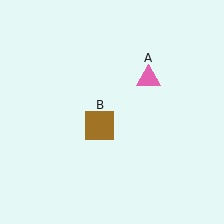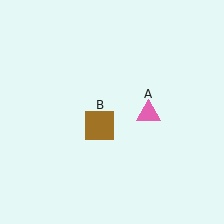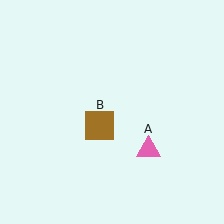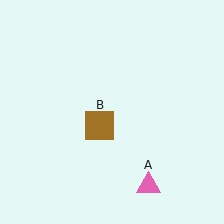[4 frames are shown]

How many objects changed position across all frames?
1 object changed position: pink triangle (object A).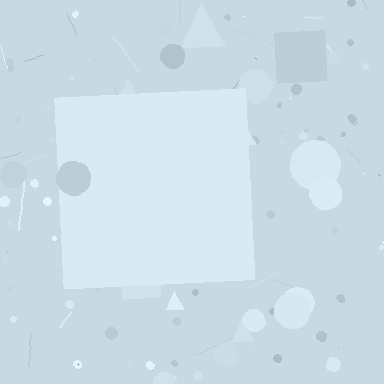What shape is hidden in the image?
A square is hidden in the image.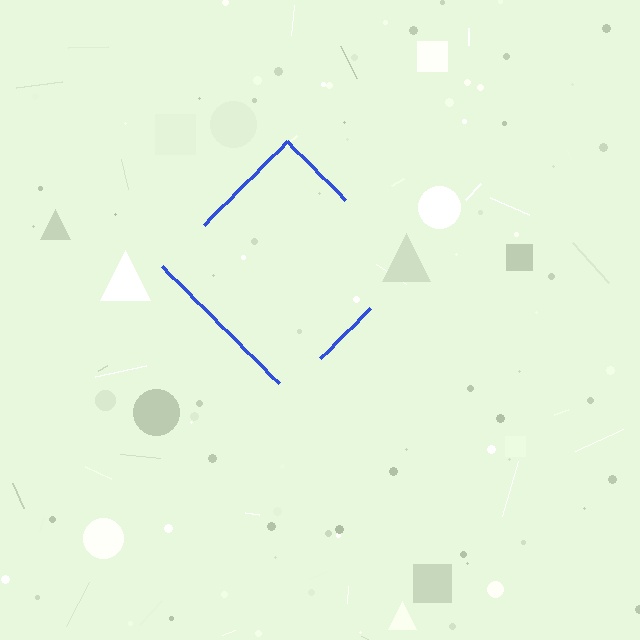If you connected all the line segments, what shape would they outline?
They would outline a diamond.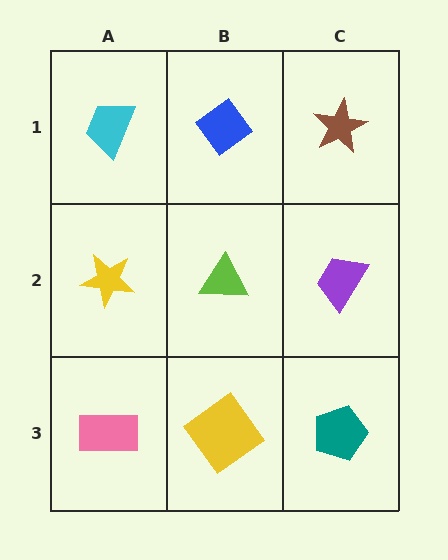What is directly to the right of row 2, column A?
A lime triangle.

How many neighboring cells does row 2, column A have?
3.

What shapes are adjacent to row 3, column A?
A yellow star (row 2, column A), a yellow diamond (row 3, column B).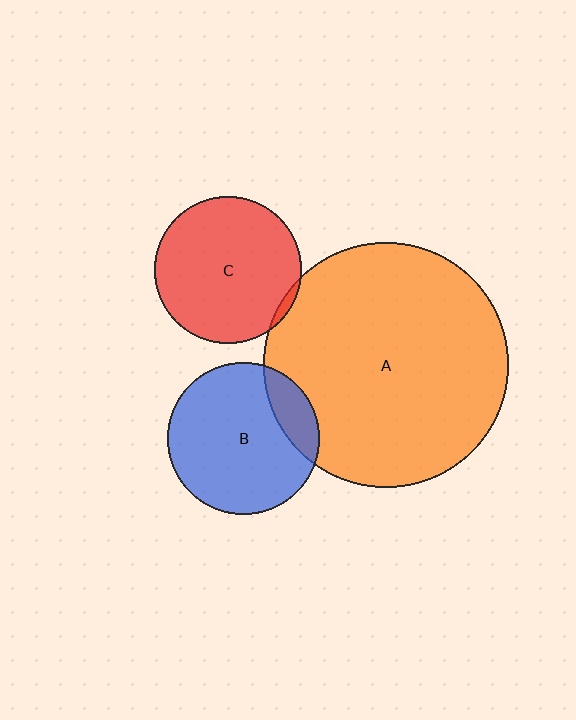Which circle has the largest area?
Circle A (orange).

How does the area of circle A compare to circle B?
Approximately 2.6 times.